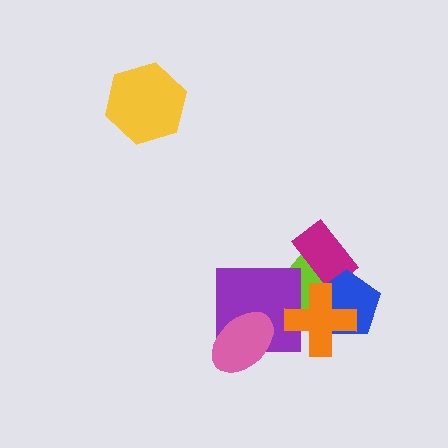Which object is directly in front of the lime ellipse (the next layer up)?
The magenta rectangle is directly in front of the lime ellipse.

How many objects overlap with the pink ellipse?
1 object overlaps with the pink ellipse.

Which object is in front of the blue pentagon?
The orange cross is in front of the blue pentagon.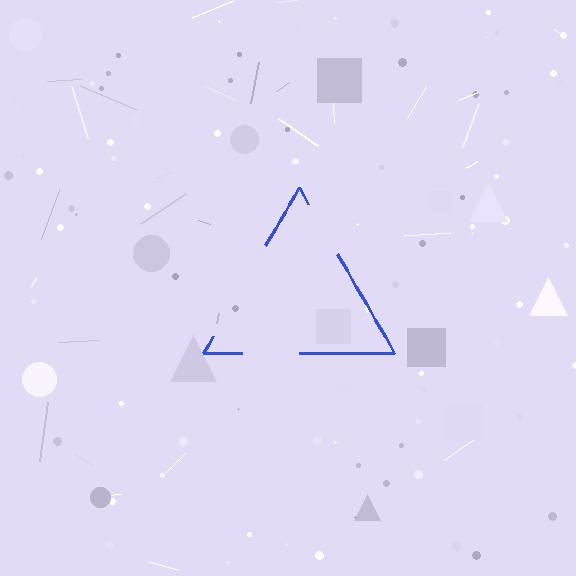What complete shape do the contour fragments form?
The contour fragments form a triangle.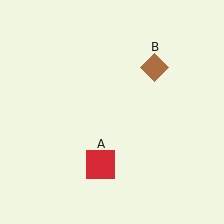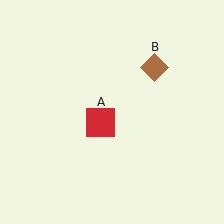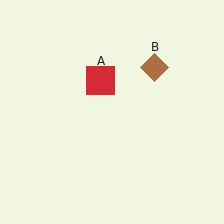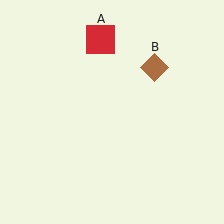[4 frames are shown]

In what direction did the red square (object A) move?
The red square (object A) moved up.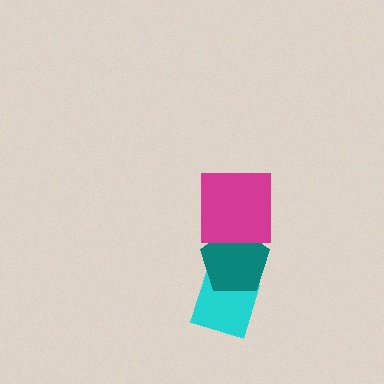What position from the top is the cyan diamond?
The cyan diamond is 3rd from the top.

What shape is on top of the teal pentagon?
The magenta square is on top of the teal pentagon.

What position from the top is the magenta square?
The magenta square is 1st from the top.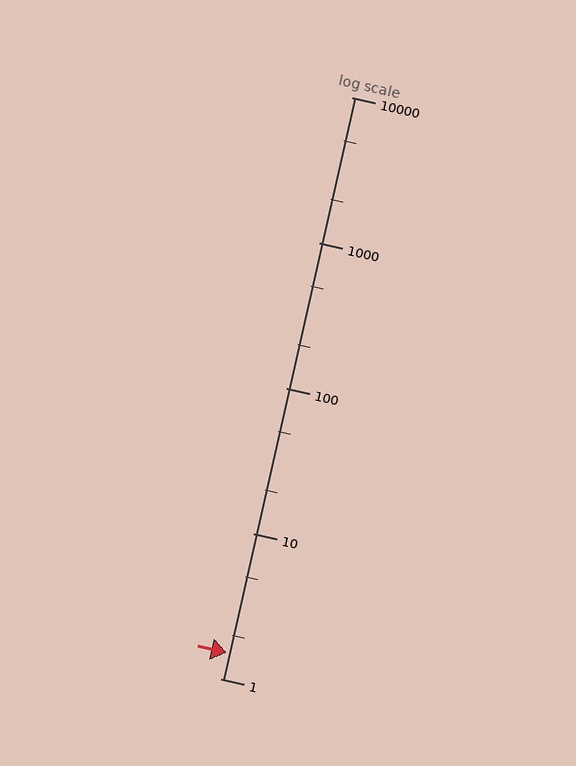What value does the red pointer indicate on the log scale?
The pointer indicates approximately 1.5.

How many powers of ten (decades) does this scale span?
The scale spans 4 decades, from 1 to 10000.